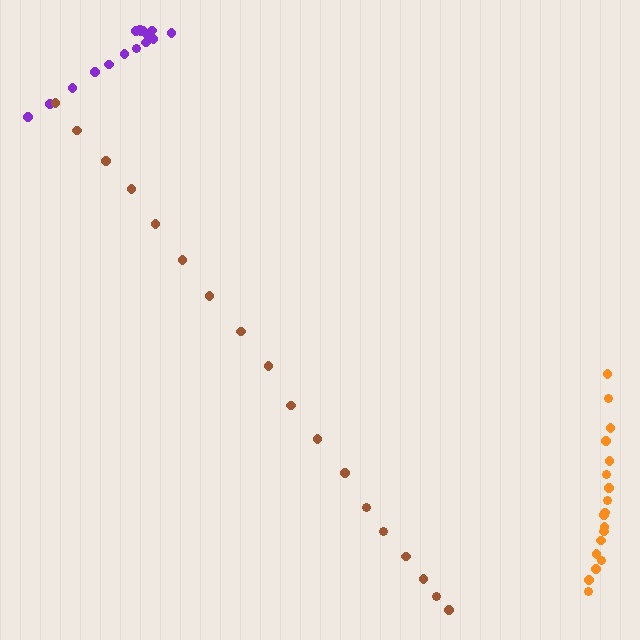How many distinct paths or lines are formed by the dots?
There are 3 distinct paths.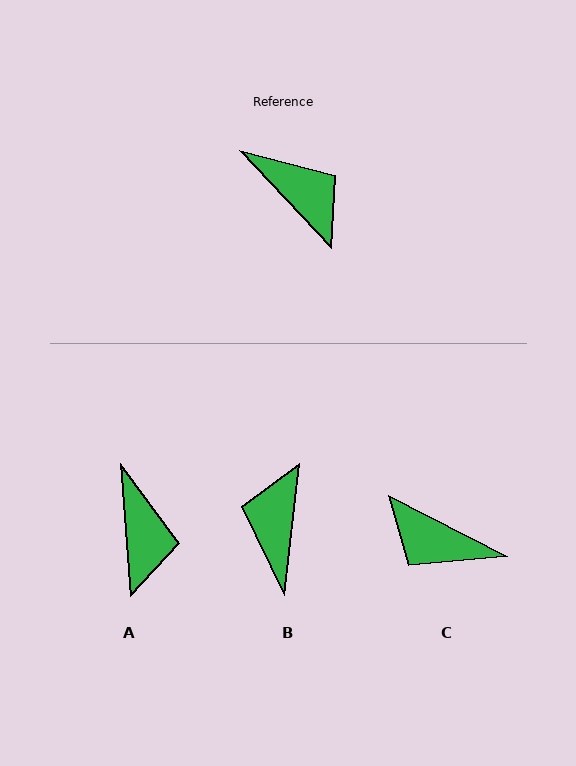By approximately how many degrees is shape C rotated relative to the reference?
Approximately 160 degrees clockwise.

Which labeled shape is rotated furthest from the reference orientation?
C, about 160 degrees away.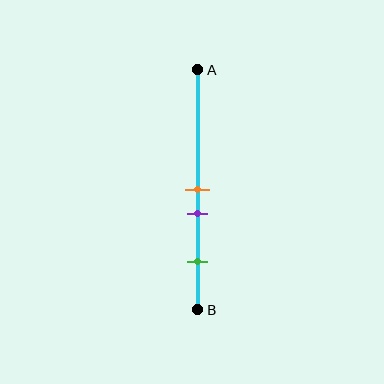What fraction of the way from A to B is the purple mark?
The purple mark is approximately 60% (0.6) of the way from A to B.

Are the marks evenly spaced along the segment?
No, the marks are not evenly spaced.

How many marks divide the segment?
There are 3 marks dividing the segment.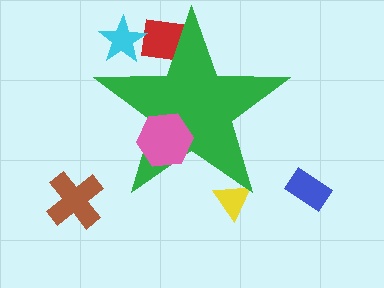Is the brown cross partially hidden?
No, the brown cross is fully visible.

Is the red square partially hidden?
Yes, the red square is partially hidden behind the green star.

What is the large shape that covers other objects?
A green star.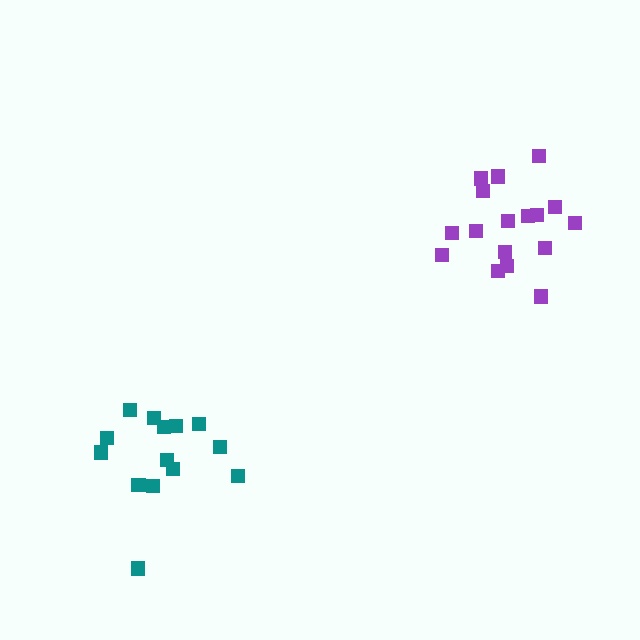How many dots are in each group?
Group 1: 14 dots, Group 2: 17 dots (31 total).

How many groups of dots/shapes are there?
There are 2 groups.